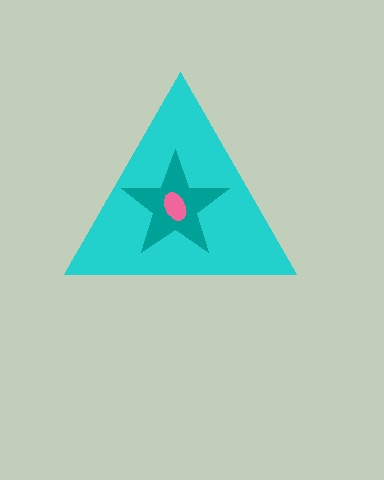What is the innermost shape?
The pink ellipse.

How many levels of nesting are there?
3.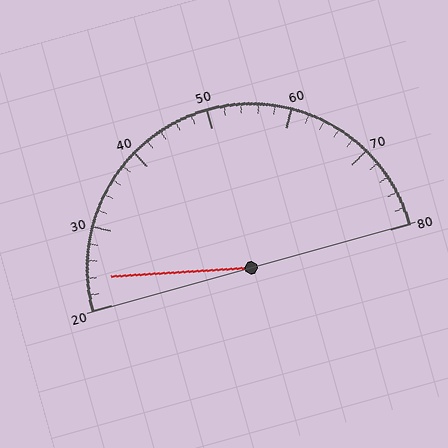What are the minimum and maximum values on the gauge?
The gauge ranges from 20 to 80.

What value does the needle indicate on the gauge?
The needle indicates approximately 24.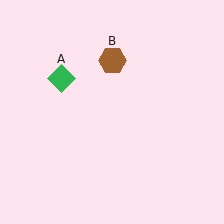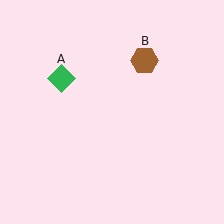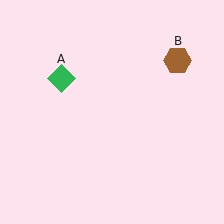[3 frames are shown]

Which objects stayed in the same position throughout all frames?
Green diamond (object A) remained stationary.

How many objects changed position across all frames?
1 object changed position: brown hexagon (object B).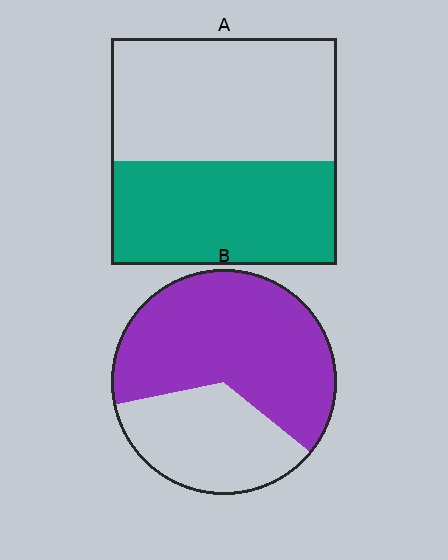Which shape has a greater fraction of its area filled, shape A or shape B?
Shape B.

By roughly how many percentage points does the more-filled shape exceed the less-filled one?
By roughly 20 percentage points (B over A).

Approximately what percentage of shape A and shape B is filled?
A is approximately 45% and B is approximately 65%.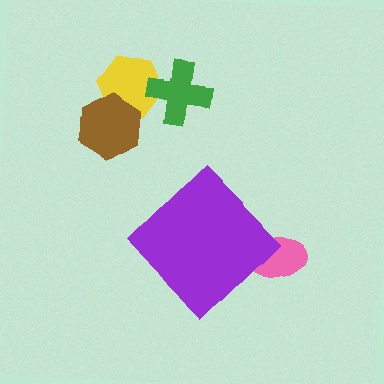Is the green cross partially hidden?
No, the green cross is fully visible.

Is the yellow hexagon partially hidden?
No, the yellow hexagon is fully visible.